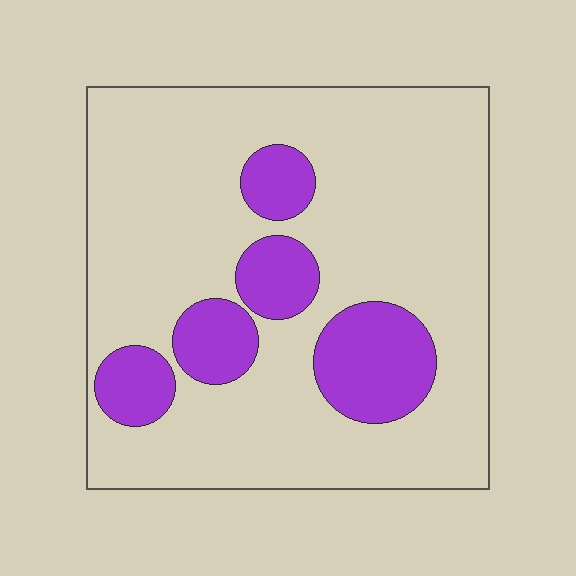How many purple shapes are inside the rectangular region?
5.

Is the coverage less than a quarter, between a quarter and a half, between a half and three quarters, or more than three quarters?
Less than a quarter.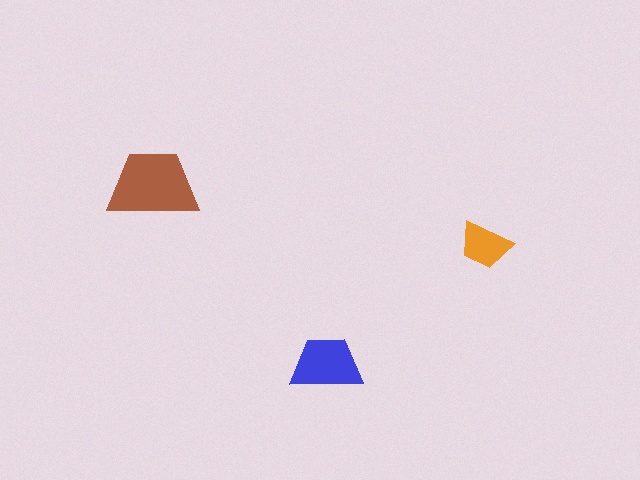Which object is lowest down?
The blue trapezoid is bottommost.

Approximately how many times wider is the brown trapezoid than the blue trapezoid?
About 1.5 times wider.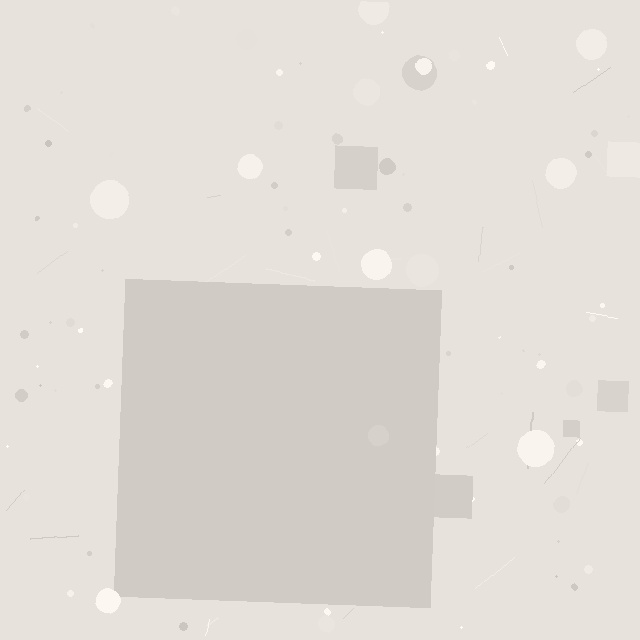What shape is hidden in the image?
A square is hidden in the image.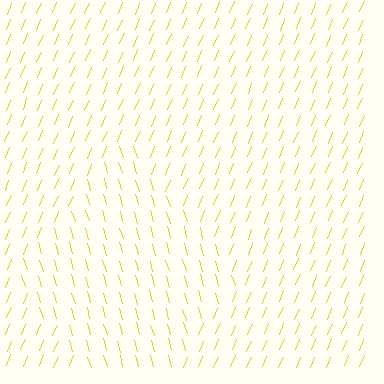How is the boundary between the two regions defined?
The boundary is defined purely by a change in line orientation (approximately 39 degrees difference). All lines are the same color and thickness.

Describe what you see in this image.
The image is filled with small yellow line segments. A diamond region in the image has lines oriented differently from the surrounding lines, creating a visible texture boundary.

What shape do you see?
I see a diamond.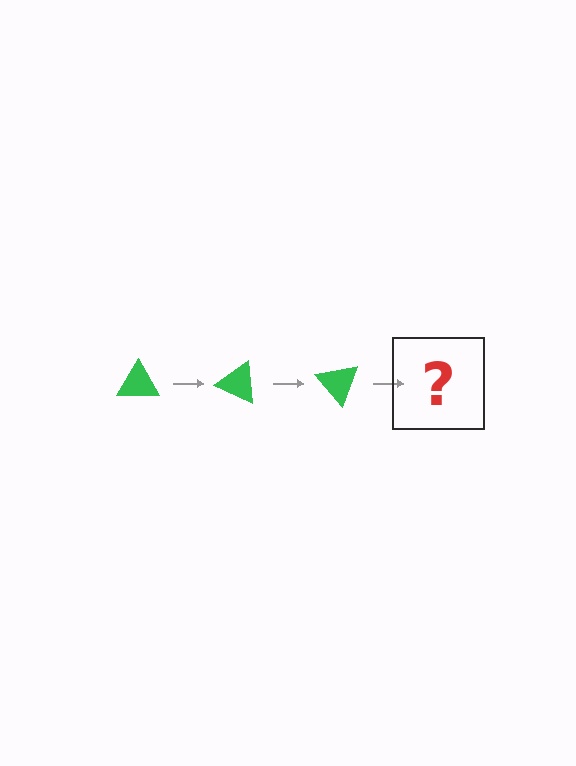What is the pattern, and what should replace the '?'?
The pattern is that the triangle rotates 25 degrees each step. The '?' should be a green triangle rotated 75 degrees.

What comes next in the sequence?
The next element should be a green triangle rotated 75 degrees.